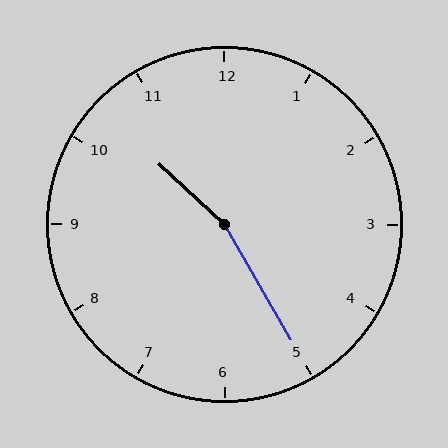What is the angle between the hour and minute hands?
Approximately 162 degrees.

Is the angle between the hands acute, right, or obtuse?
It is obtuse.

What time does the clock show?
10:25.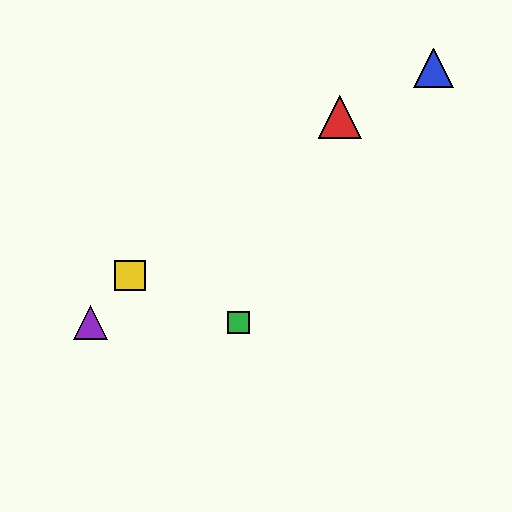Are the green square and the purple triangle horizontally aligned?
Yes, both are at y≈323.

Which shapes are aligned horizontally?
The green square, the purple triangle are aligned horizontally.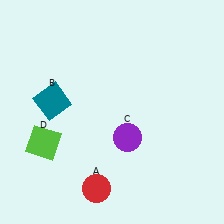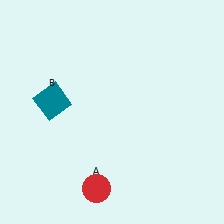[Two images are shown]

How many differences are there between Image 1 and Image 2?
There are 2 differences between the two images.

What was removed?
The lime square (D), the purple circle (C) were removed in Image 2.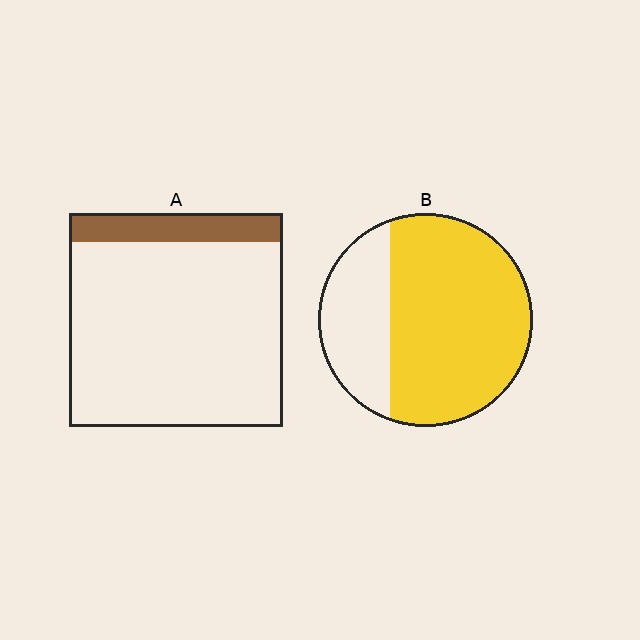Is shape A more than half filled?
No.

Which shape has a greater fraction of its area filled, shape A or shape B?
Shape B.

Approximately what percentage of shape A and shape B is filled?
A is approximately 15% and B is approximately 70%.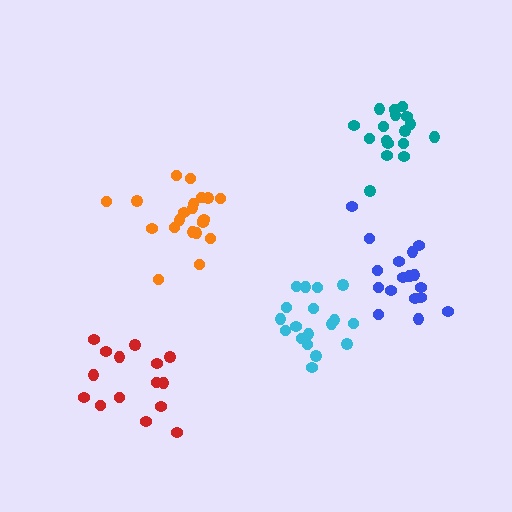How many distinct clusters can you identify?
There are 5 distinct clusters.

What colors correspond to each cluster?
The clusters are colored: blue, orange, cyan, red, teal.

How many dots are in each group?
Group 1: 17 dots, Group 2: 21 dots, Group 3: 18 dots, Group 4: 15 dots, Group 5: 17 dots (88 total).